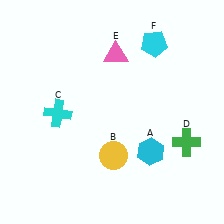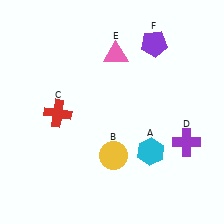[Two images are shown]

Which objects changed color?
C changed from cyan to red. D changed from green to purple. F changed from cyan to purple.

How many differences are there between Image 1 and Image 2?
There are 3 differences between the two images.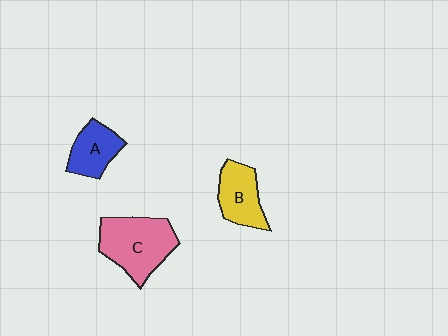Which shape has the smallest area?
Shape A (blue).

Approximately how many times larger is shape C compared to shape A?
Approximately 1.7 times.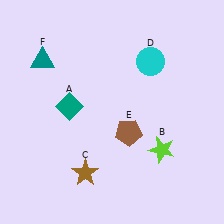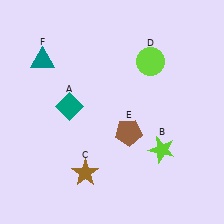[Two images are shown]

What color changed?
The circle (D) changed from cyan in Image 1 to lime in Image 2.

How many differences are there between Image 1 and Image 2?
There is 1 difference between the two images.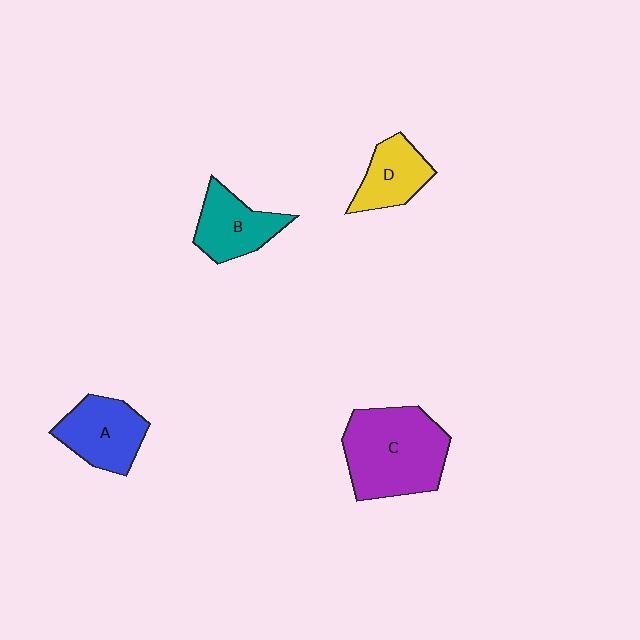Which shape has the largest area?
Shape C (purple).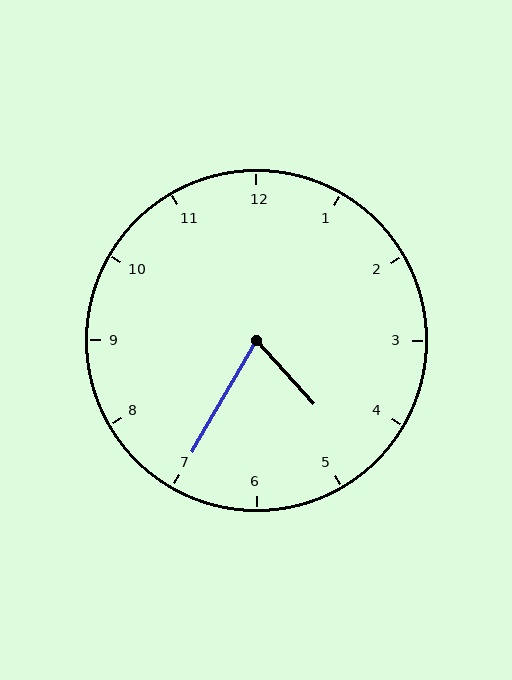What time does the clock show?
4:35.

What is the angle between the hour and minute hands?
Approximately 72 degrees.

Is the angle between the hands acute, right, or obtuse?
It is acute.